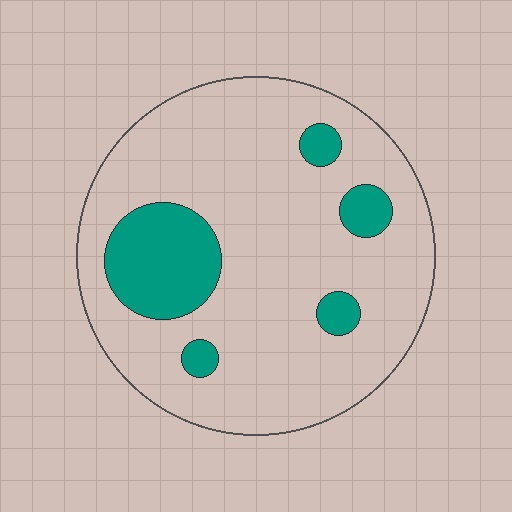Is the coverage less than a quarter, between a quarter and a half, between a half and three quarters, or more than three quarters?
Less than a quarter.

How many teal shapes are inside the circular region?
5.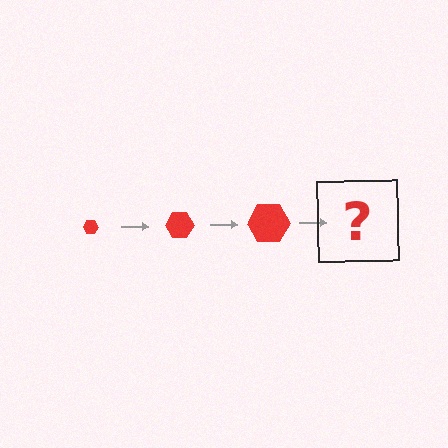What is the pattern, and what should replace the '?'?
The pattern is that the hexagon gets progressively larger each step. The '?' should be a red hexagon, larger than the previous one.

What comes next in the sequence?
The next element should be a red hexagon, larger than the previous one.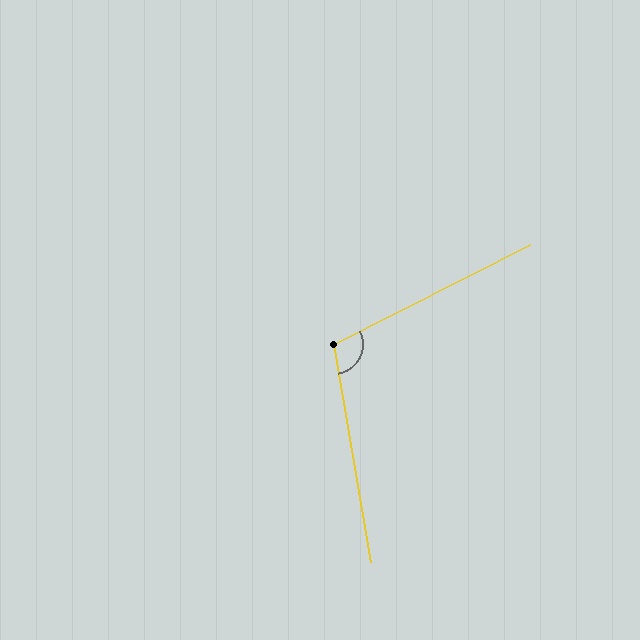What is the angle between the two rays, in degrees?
Approximately 107 degrees.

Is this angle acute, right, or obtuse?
It is obtuse.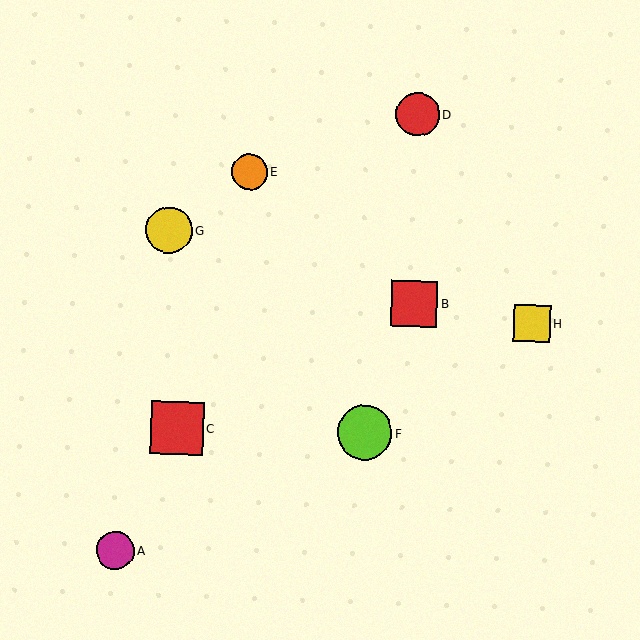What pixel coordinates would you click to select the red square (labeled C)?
Click at (177, 428) to select the red square C.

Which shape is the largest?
The lime circle (labeled F) is the largest.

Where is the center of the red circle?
The center of the red circle is at (418, 114).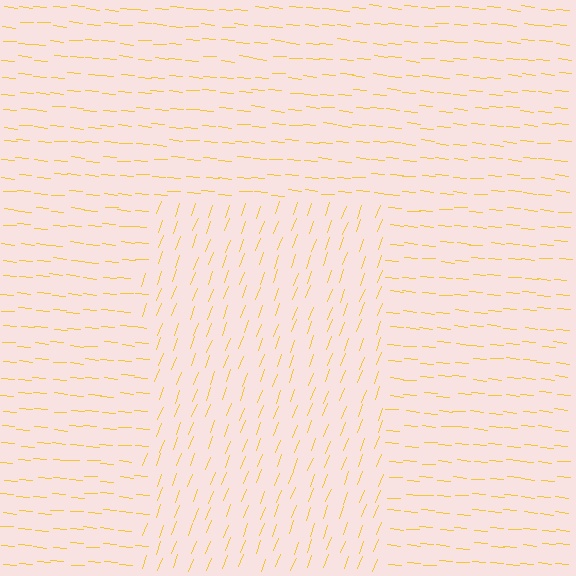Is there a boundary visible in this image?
Yes, there is a texture boundary formed by a change in line orientation.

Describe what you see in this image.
The image is filled with small yellow line segments. A rectangle region in the image has lines oriented differently from the surrounding lines, creating a visible texture boundary.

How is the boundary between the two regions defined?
The boundary is defined purely by a change in line orientation (approximately 74 degrees difference). All lines are the same color and thickness.